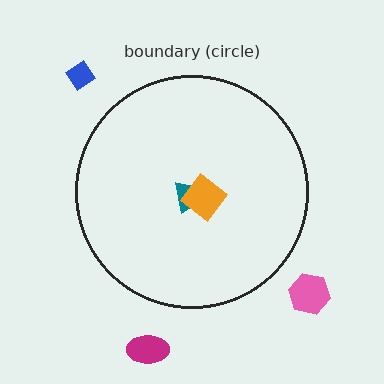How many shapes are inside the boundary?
2 inside, 3 outside.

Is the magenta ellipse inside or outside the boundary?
Outside.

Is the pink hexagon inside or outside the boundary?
Outside.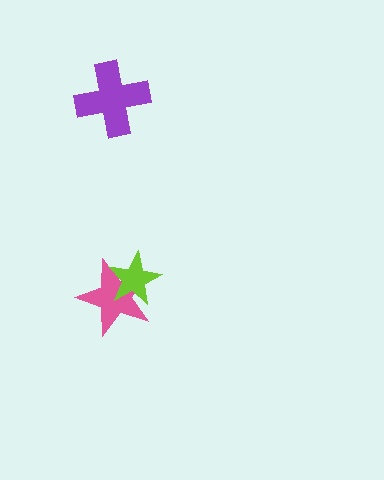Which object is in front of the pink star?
The lime star is in front of the pink star.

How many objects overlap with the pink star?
1 object overlaps with the pink star.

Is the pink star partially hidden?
Yes, it is partially covered by another shape.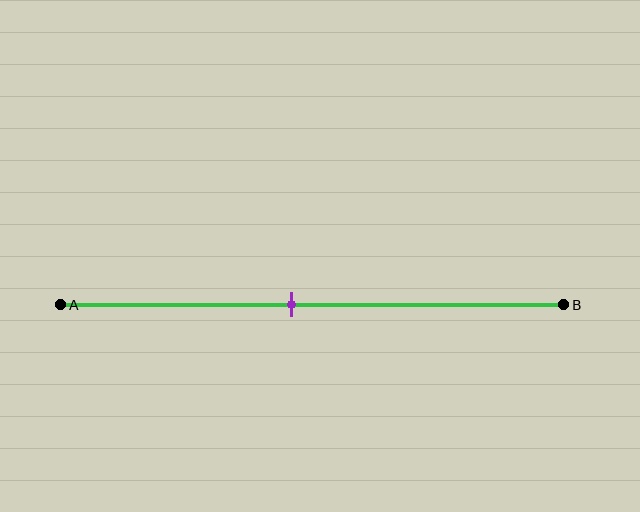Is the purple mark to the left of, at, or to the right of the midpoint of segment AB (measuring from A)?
The purple mark is to the left of the midpoint of segment AB.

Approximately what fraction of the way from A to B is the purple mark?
The purple mark is approximately 45% of the way from A to B.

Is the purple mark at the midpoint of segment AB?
No, the mark is at about 45% from A, not at the 50% midpoint.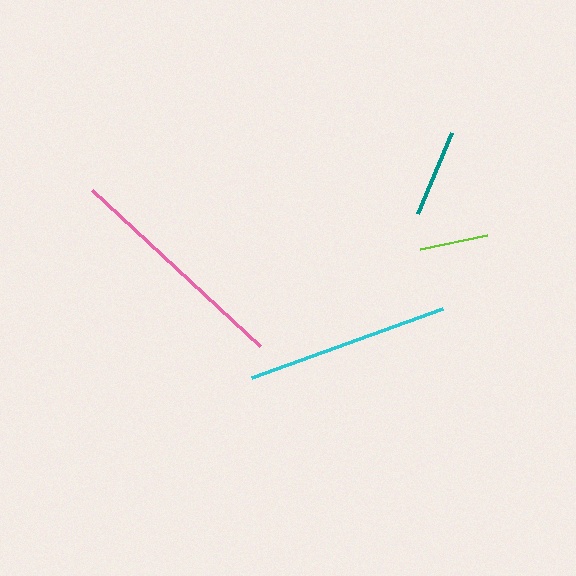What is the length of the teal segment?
The teal segment is approximately 88 pixels long.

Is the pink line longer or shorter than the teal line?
The pink line is longer than the teal line.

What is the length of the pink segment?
The pink segment is approximately 229 pixels long.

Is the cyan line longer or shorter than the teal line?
The cyan line is longer than the teal line.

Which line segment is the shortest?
The lime line is the shortest at approximately 69 pixels.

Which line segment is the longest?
The pink line is the longest at approximately 229 pixels.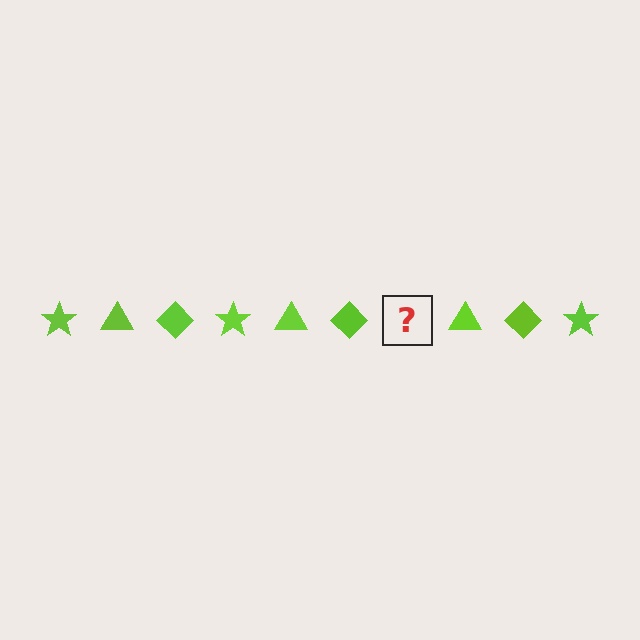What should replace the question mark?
The question mark should be replaced with a lime star.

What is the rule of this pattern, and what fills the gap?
The rule is that the pattern cycles through star, triangle, diamond shapes in lime. The gap should be filled with a lime star.